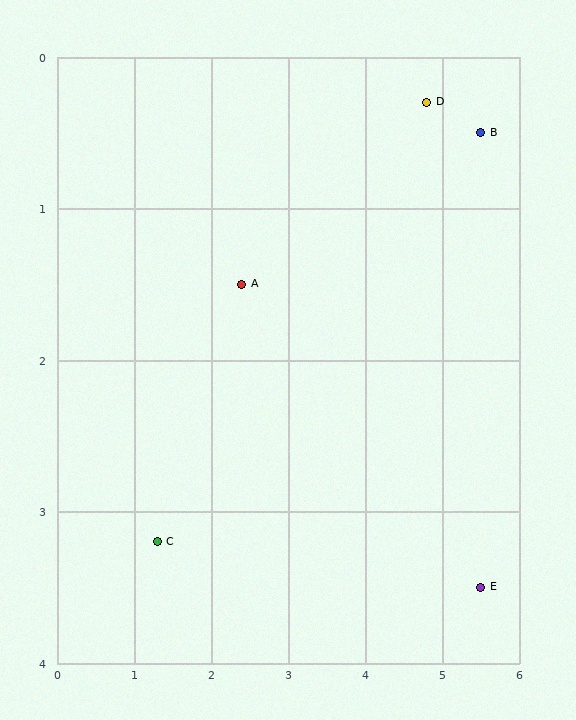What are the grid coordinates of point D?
Point D is at approximately (4.8, 0.3).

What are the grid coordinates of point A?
Point A is at approximately (2.4, 1.5).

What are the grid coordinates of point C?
Point C is at approximately (1.3, 3.2).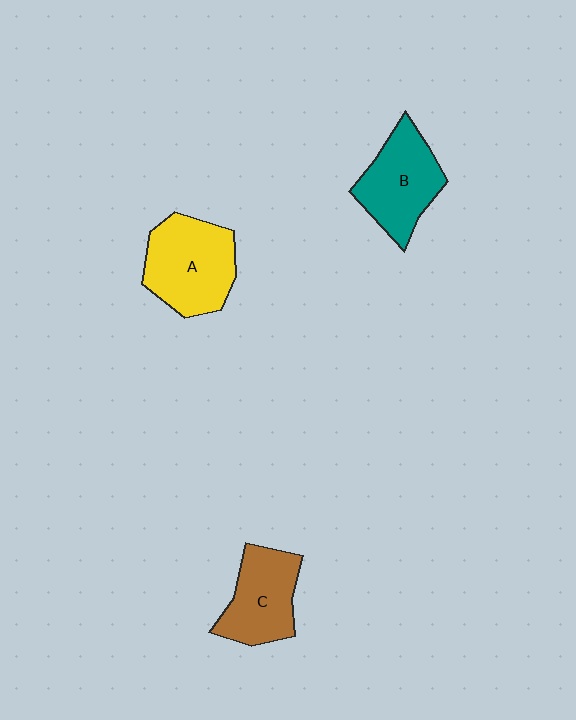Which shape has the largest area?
Shape A (yellow).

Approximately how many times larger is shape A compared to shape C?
Approximately 1.2 times.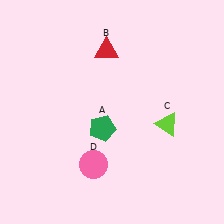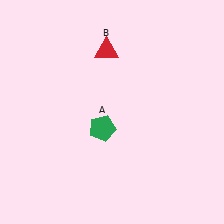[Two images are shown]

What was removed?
The lime triangle (C), the pink circle (D) were removed in Image 2.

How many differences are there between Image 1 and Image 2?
There are 2 differences between the two images.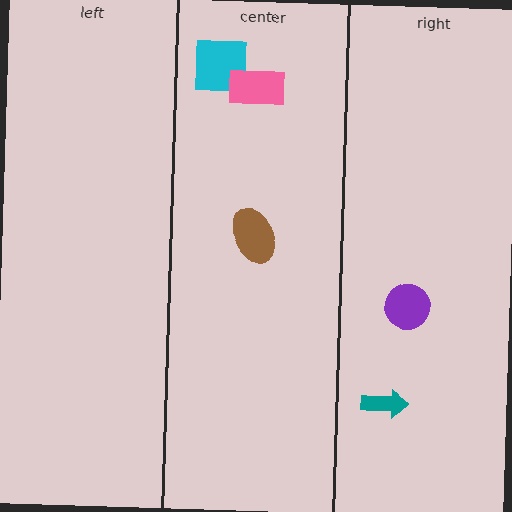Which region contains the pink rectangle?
The center region.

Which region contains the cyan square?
The center region.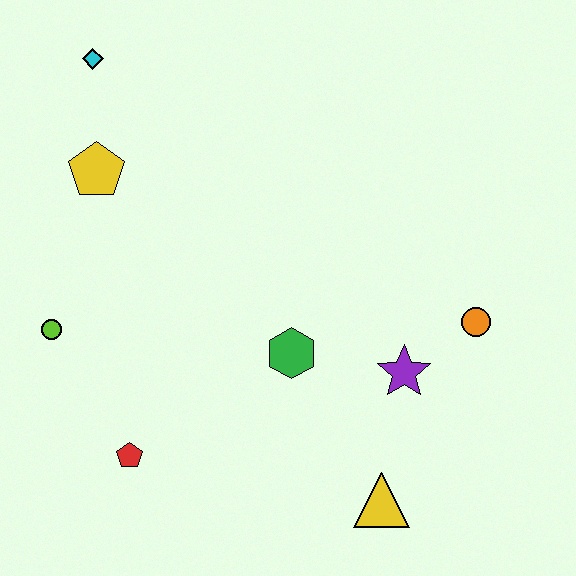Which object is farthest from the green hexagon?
The cyan diamond is farthest from the green hexagon.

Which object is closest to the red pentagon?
The lime circle is closest to the red pentagon.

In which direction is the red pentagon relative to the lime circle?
The red pentagon is below the lime circle.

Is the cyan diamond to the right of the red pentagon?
No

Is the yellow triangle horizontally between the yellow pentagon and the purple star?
Yes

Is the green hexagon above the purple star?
Yes